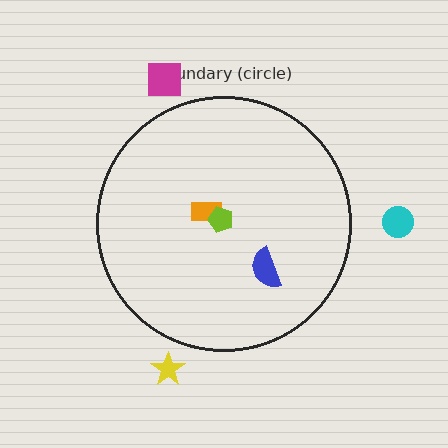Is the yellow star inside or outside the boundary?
Outside.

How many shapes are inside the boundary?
3 inside, 3 outside.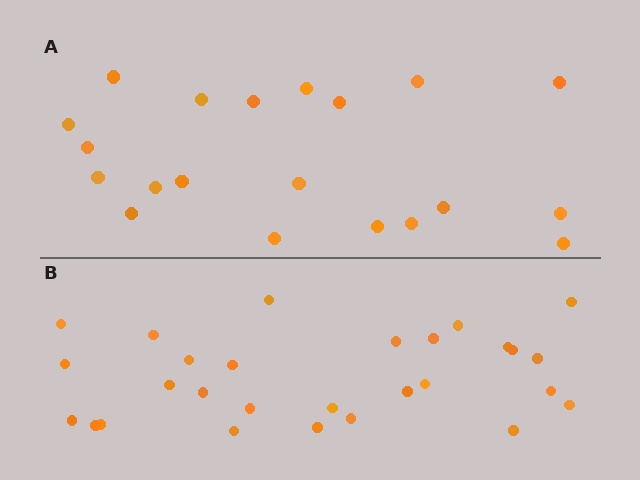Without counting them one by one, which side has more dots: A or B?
Region B (the bottom region) has more dots.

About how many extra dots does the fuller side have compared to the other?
Region B has roughly 8 or so more dots than region A.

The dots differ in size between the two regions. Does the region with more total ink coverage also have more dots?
No. Region A has more total ink coverage because its dots are larger, but region B actually contains more individual dots. Total area can be misleading — the number of items is what matters here.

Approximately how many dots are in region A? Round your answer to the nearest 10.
About 20 dots.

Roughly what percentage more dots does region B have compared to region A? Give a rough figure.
About 40% more.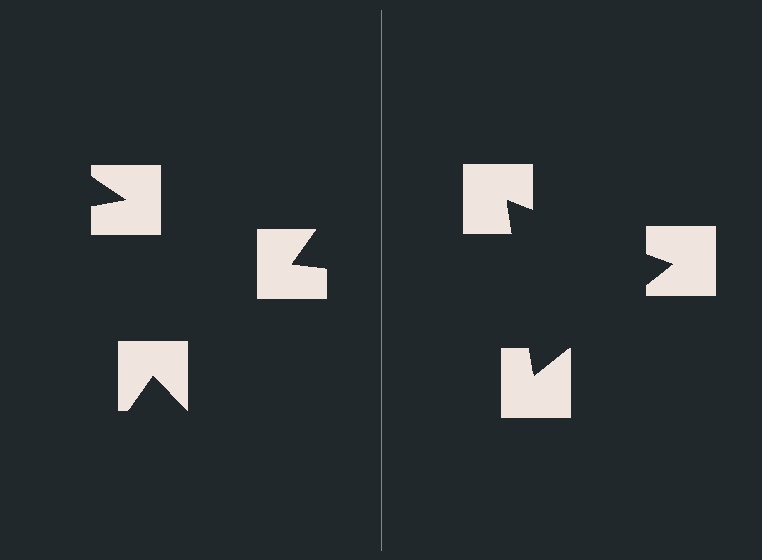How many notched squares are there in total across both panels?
6 — 3 on each side.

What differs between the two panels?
The notched squares are positioned identically on both sides; only the wedge orientations differ. On the right they align to a triangle; on the left they are misaligned.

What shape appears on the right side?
An illusory triangle.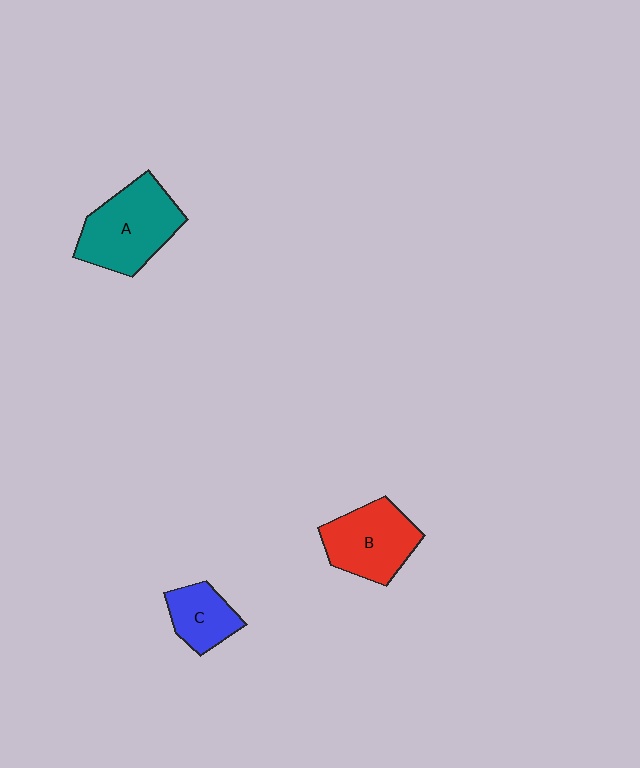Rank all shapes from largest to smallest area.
From largest to smallest: A (teal), B (red), C (blue).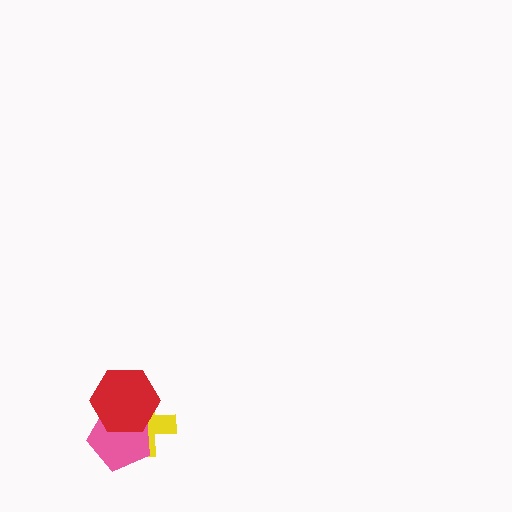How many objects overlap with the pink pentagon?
2 objects overlap with the pink pentagon.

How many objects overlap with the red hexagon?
2 objects overlap with the red hexagon.